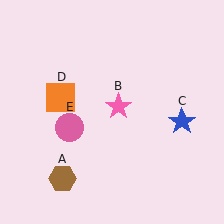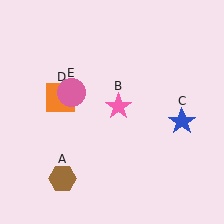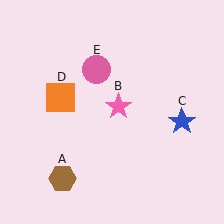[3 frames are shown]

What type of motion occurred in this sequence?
The pink circle (object E) rotated clockwise around the center of the scene.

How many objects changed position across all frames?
1 object changed position: pink circle (object E).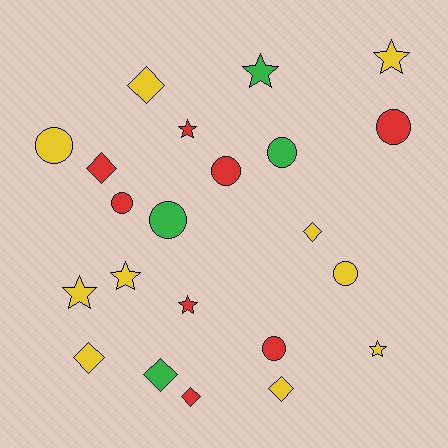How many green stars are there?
There is 1 green star.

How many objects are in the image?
There are 22 objects.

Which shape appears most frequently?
Circle, with 8 objects.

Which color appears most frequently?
Yellow, with 10 objects.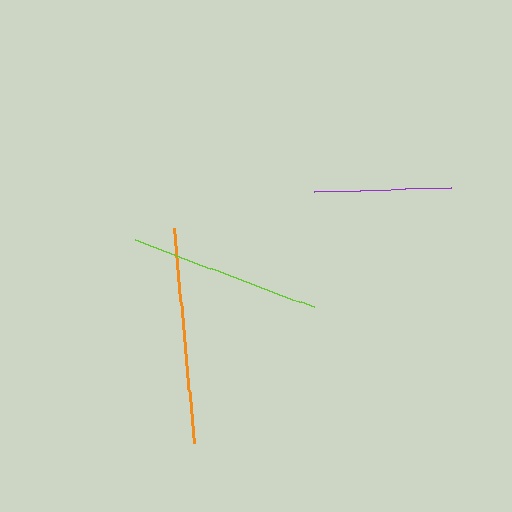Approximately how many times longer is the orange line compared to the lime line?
The orange line is approximately 1.1 times the length of the lime line.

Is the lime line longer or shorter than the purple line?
The lime line is longer than the purple line.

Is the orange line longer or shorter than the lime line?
The orange line is longer than the lime line.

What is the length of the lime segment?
The lime segment is approximately 191 pixels long.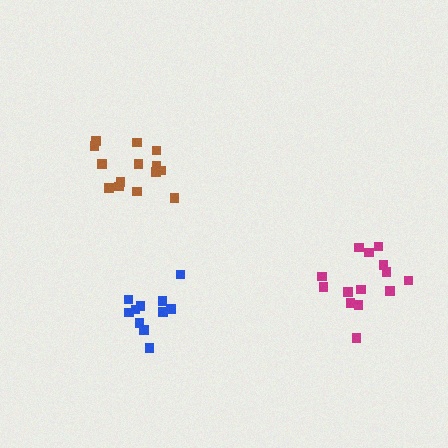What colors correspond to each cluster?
The clusters are colored: brown, magenta, blue.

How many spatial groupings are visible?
There are 3 spatial groupings.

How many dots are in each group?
Group 1: 14 dots, Group 2: 14 dots, Group 3: 11 dots (39 total).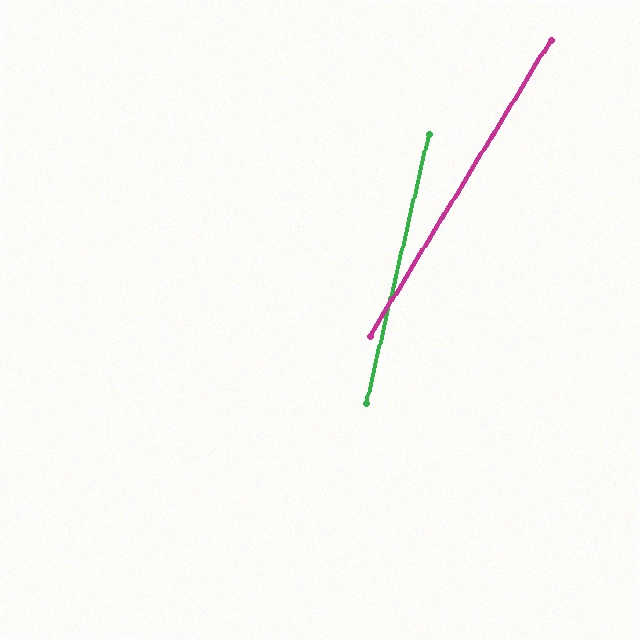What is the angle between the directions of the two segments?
Approximately 18 degrees.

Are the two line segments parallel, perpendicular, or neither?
Neither parallel nor perpendicular — they differ by about 18°.